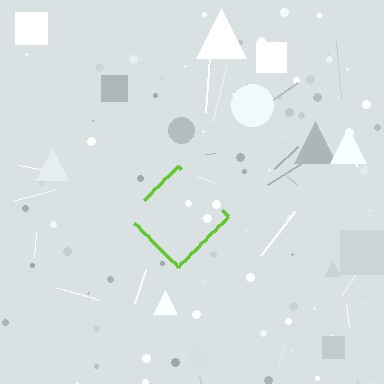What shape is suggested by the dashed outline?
The dashed outline suggests a diamond.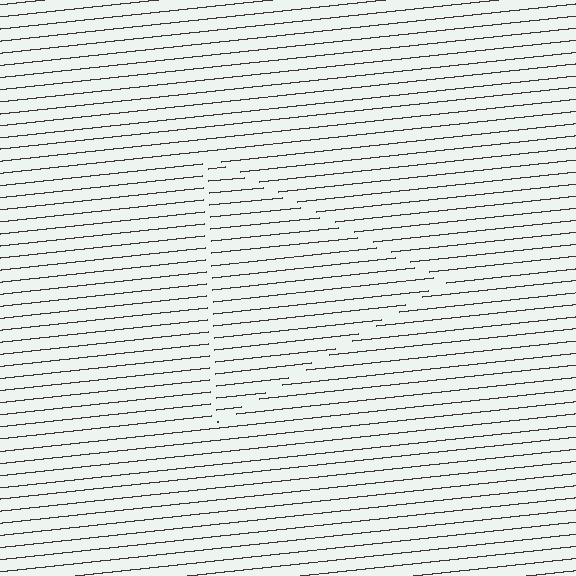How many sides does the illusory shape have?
3 sides — the line-ends trace a triangle.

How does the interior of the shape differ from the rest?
The interior of the shape contains the same grating, shifted by half a period — the contour is defined by the phase discontinuity where line-ends from the inner and outer gratings abut.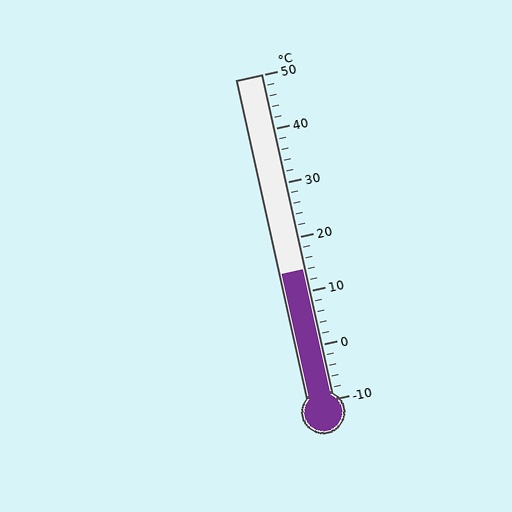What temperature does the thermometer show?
The thermometer shows approximately 14°C.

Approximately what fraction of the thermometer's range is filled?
The thermometer is filled to approximately 40% of its range.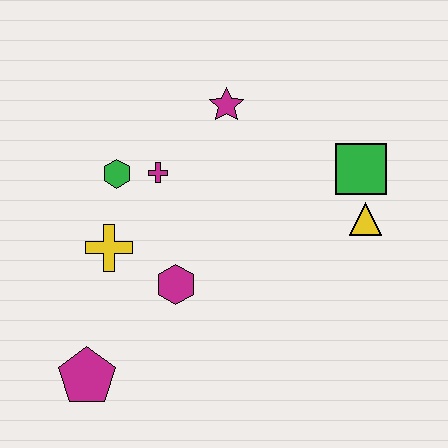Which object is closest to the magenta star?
The magenta cross is closest to the magenta star.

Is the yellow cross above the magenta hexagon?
Yes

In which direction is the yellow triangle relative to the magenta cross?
The yellow triangle is to the right of the magenta cross.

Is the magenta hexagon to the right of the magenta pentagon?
Yes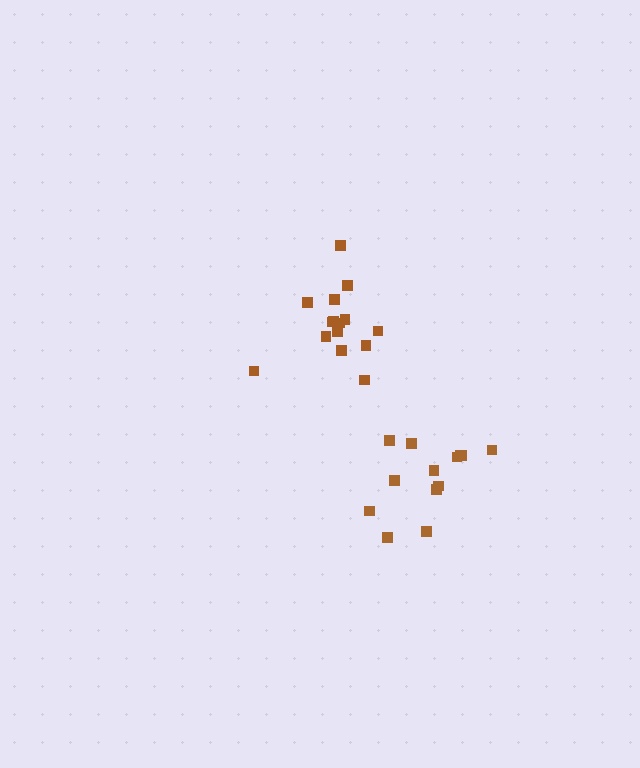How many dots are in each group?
Group 1: 13 dots, Group 2: 15 dots (28 total).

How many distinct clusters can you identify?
There are 2 distinct clusters.